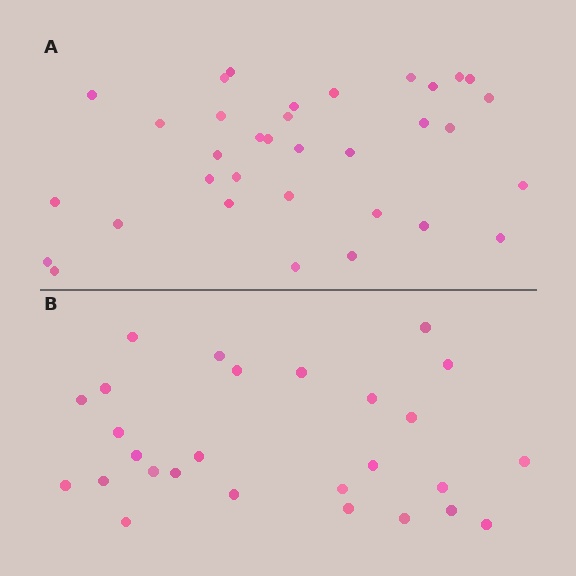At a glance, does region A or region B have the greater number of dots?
Region A (the top region) has more dots.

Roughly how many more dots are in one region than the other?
Region A has roughly 8 or so more dots than region B.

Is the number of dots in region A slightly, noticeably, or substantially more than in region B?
Region A has noticeably more, but not dramatically so. The ratio is roughly 1.3 to 1.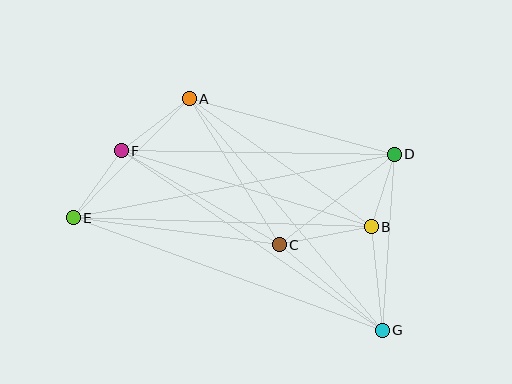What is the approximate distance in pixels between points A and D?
The distance between A and D is approximately 212 pixels.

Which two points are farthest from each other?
Points E and G are farthest from each other.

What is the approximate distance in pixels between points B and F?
The distance between B and F is approximately 261 pixels.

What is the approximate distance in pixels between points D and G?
The distance between D and G is approximately 177 pixels.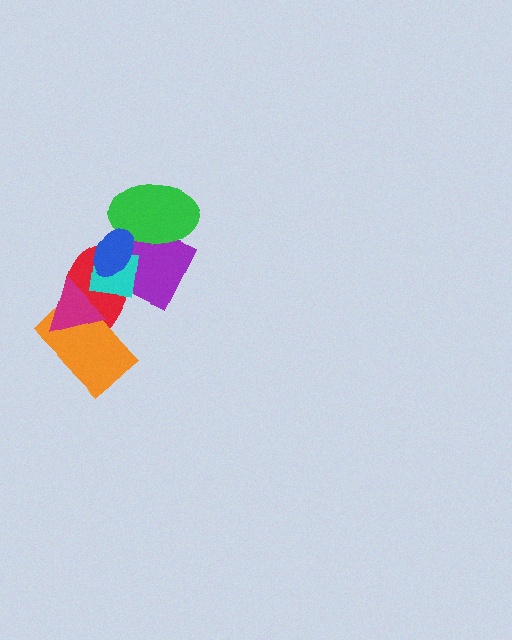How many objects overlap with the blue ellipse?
4 objects overlap with the blue ellipse.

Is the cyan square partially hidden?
Yes, it is partially covered by another shape.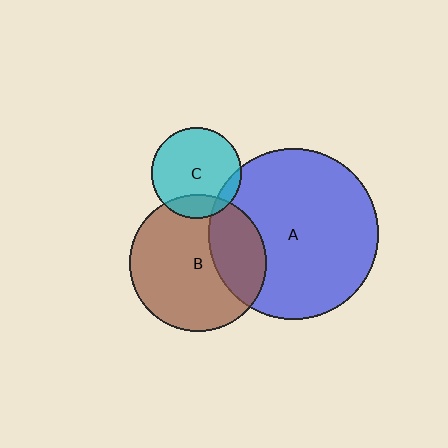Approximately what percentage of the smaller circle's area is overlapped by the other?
Approximately 10%.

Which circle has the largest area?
Circle A (blue).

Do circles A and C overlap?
Yes.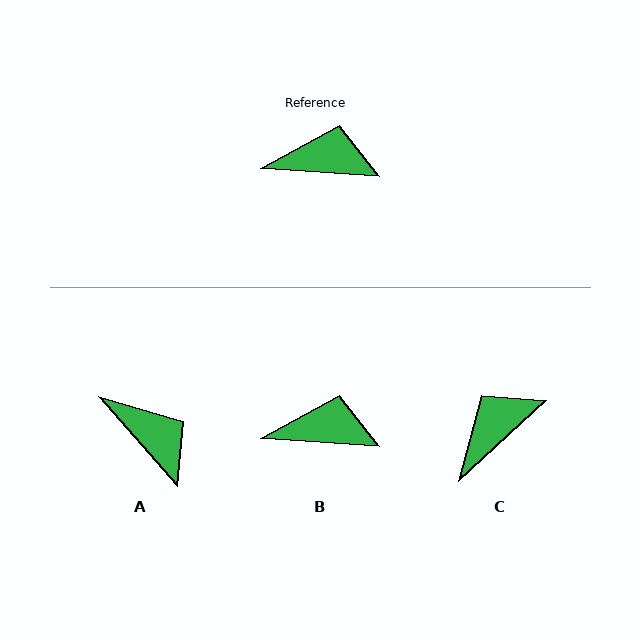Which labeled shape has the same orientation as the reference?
B.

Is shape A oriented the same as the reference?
No, it is off by about 45 degrees.